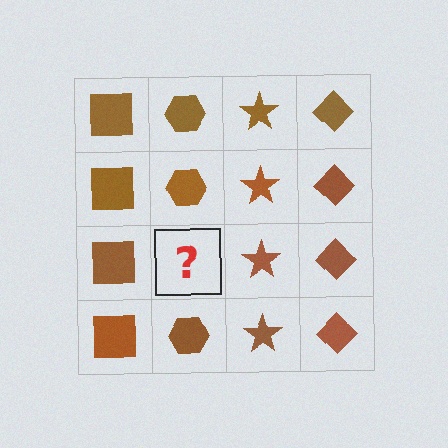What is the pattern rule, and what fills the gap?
The rule is that each column has a consistent shape. The gap should be filled with a brown hexagon.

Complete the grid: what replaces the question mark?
The question mark should be replaced with a brown hexagon.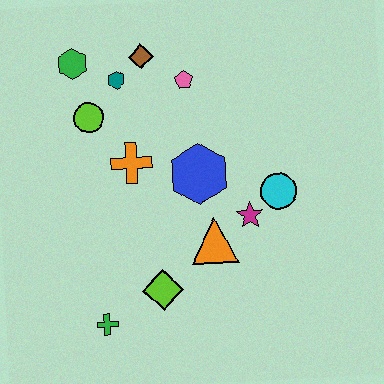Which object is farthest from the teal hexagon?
The green cross is farthest from the teal hexagon.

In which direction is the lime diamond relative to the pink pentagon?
The lime diamond is below the pink pentagon.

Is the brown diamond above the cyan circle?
Yes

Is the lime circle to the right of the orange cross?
No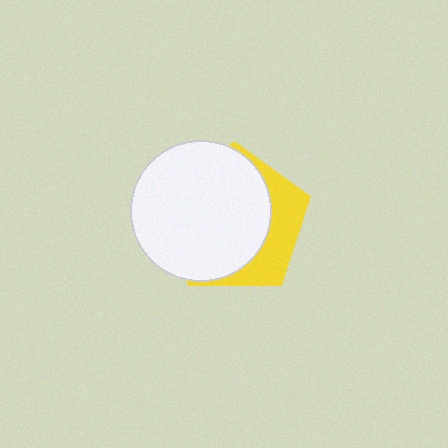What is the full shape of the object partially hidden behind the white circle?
The partially hidden object is a yellow pentagon.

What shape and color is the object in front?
The object in front is a white circle.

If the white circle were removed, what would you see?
You would see the complete yellow pentagon.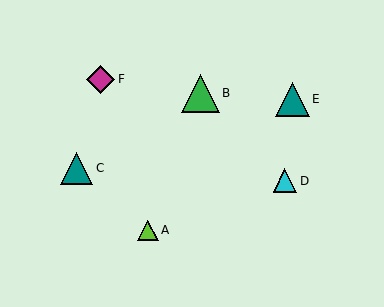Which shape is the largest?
The green triangle (labeled B) is the largest.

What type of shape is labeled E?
Shape E is a teal triangle.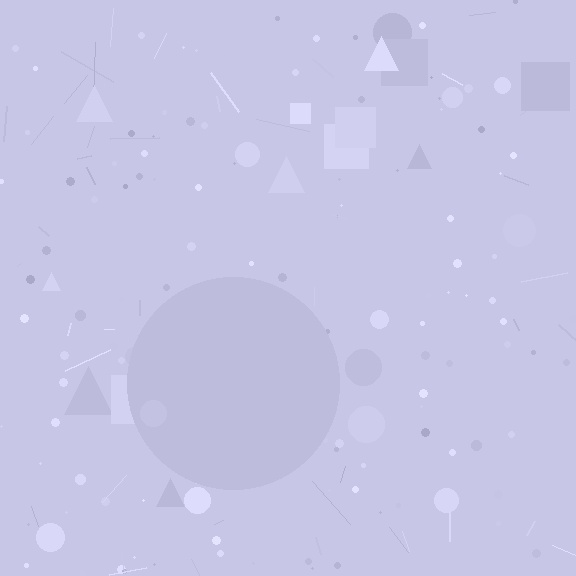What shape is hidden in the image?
A circle is hidden in the image.